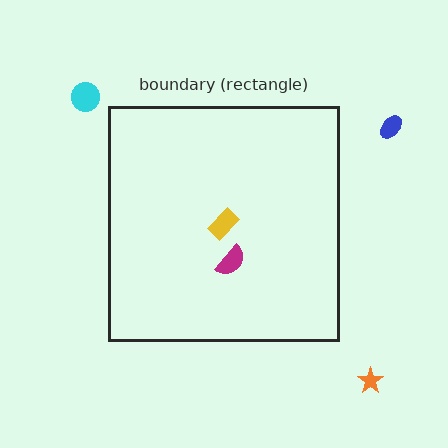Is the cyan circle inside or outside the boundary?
Outside.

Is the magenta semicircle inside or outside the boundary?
Inside.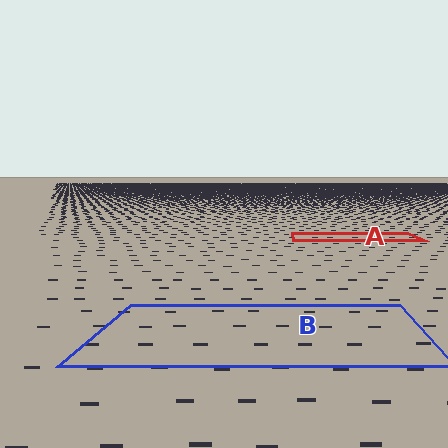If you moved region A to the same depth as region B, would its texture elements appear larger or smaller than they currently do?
They would appear larger. At a closer depth, the same texture elements are projected at a bigger on-screen size.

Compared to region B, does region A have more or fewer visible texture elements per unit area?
Region A has more texture elements per unit area — they are packed more densely because it is farther away.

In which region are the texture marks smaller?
The texture marks are smaller in region A, because it is farther away.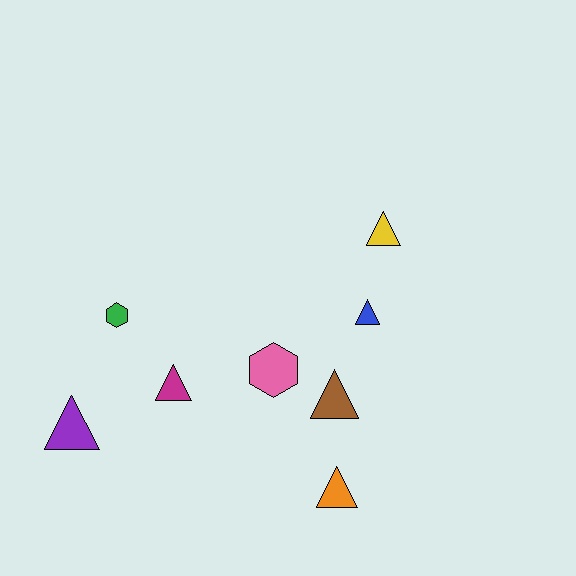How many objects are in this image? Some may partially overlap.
There are 8 objects.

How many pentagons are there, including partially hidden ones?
There are no pentagons.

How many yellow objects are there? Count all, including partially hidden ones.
There is 1 yellow object.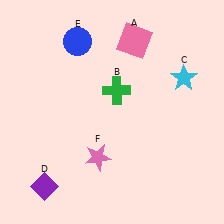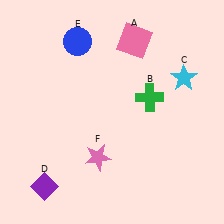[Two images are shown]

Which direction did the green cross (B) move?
The green cross (B) moved right.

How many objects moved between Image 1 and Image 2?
1 object moved between the two images.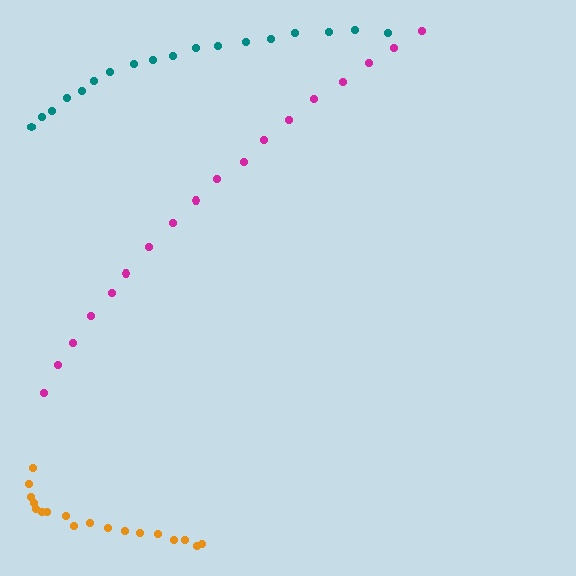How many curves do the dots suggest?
There are 3 distinct paths.